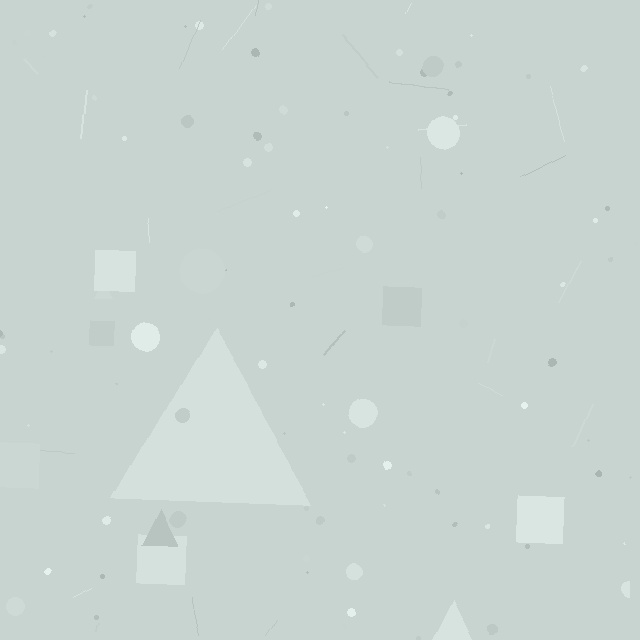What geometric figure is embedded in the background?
A triangle is embedded in the background.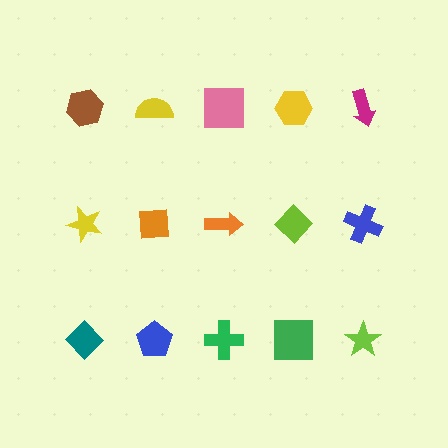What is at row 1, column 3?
A pink square.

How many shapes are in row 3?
5 shapes.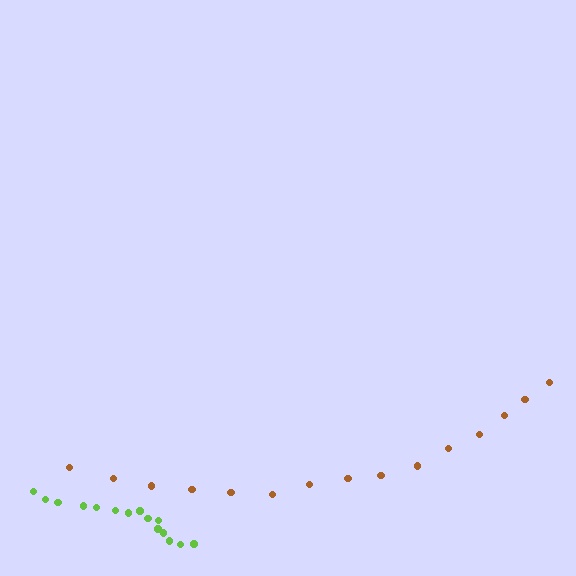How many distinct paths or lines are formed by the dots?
There are 2 distinct paths.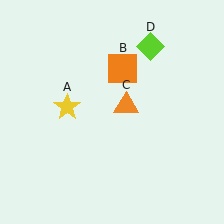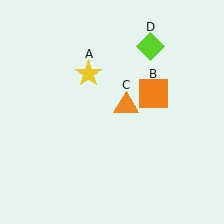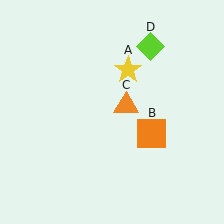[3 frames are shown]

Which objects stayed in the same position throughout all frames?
Orange triangle (object C) and lime diamond (object D) remained stationary.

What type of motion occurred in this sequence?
The yellow star (object A), orange square (object B) rotated clockwise around the center of the scene.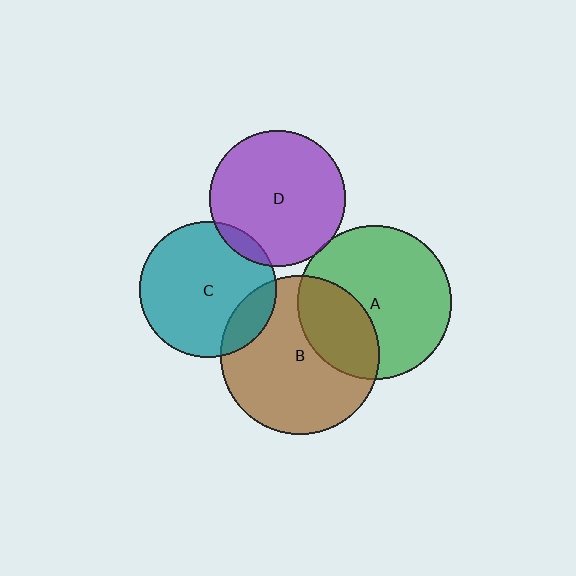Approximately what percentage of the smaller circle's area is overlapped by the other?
Approximately 30%.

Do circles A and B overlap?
Yes.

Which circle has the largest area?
Circle B (brown).